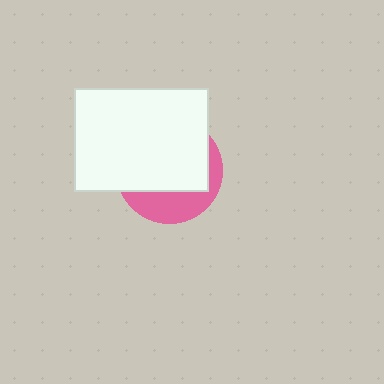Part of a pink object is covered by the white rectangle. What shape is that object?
It is a circle.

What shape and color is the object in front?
The object in front is a white rectangle.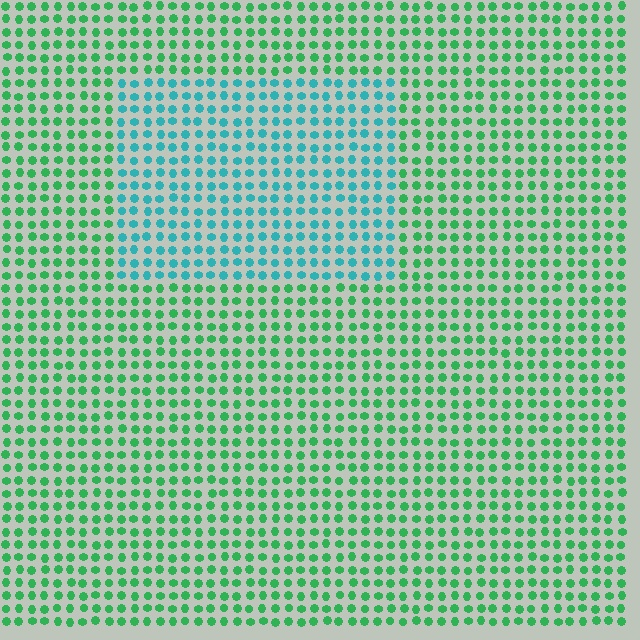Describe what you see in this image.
The image is filled with small green elements in a uniform arrangement. A rectangle-shaped region is visible where the elements are tinted to a slightly different hue, forming a subtle color boundary.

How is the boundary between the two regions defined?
The boundary is defined purely by a slight shift in hue (about 43 degrees). Spacing, size, and orientation are identical on both sides.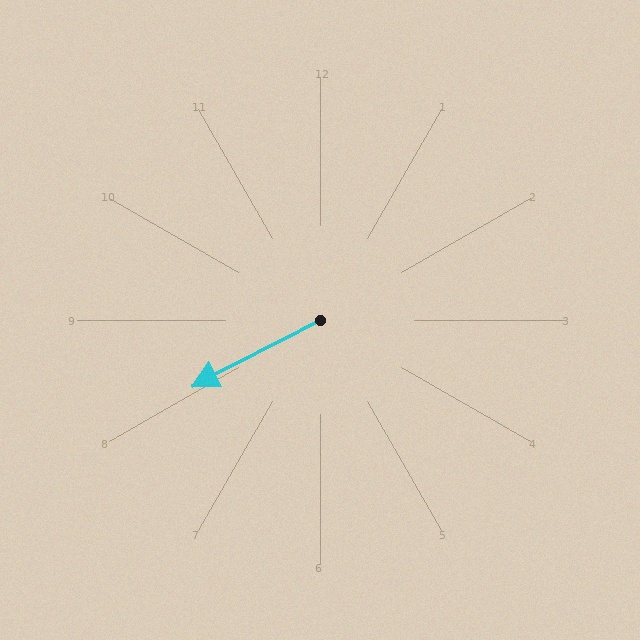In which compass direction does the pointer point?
Southwest.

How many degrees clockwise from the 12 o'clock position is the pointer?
Approximately 243 degrees.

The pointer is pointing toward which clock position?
Roughly 8 o'clock.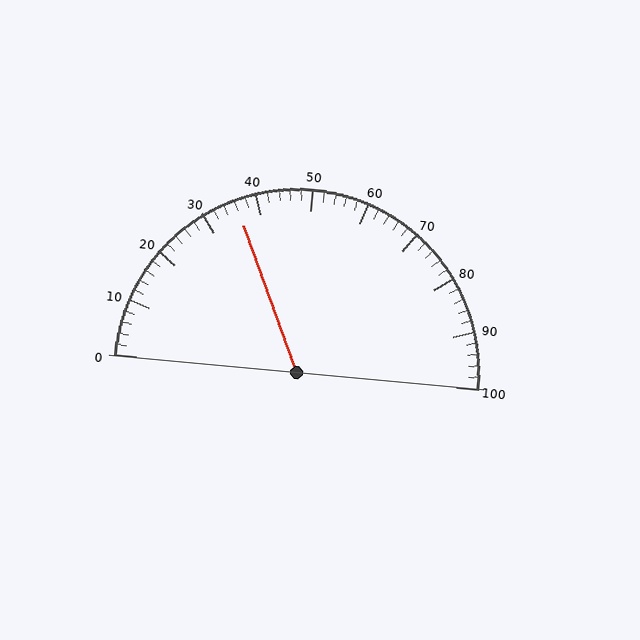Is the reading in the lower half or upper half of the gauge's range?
The reading is in the lower half of the range (0 to 100).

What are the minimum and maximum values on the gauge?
The gauge ranges from 0 to 100.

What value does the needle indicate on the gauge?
The needle indicates approximately 36.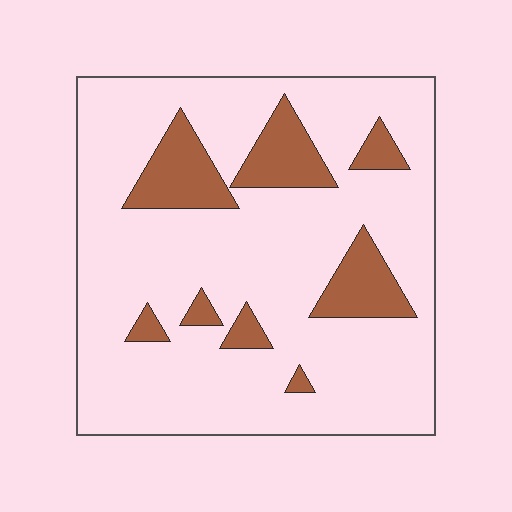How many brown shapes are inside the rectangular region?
8.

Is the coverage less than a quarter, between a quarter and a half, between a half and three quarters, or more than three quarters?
Less than a quarter.